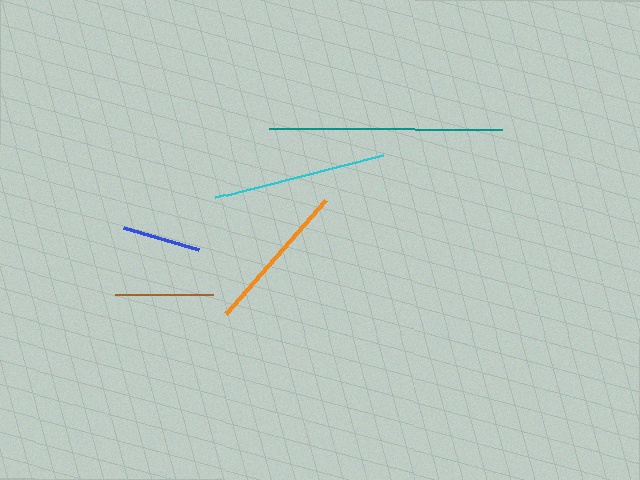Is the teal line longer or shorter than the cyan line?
The teal line is longer than the cyan line.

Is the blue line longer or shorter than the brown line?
The brown line is longer than the blue line.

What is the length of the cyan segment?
The cyan segment is approximately 174 pixels long.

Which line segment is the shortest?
The blue line is the shortest at approximately 79 pixels.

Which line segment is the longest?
The teal line is the longest at approximately 233 pixels.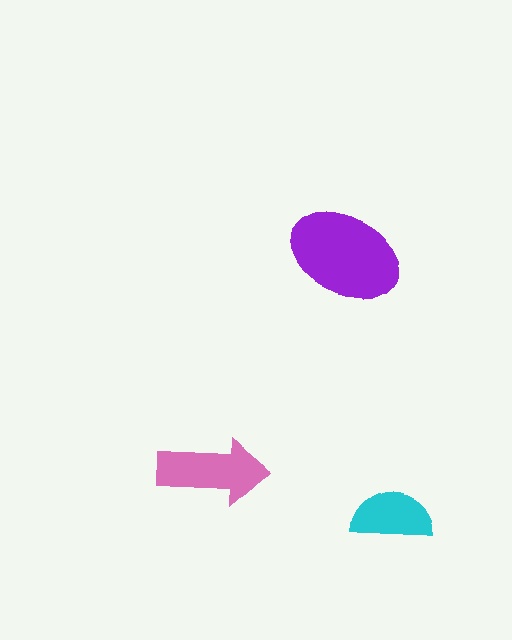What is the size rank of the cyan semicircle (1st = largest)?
3rd.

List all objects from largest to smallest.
The purple ellipse, the pink arrow, the cyan semicircle.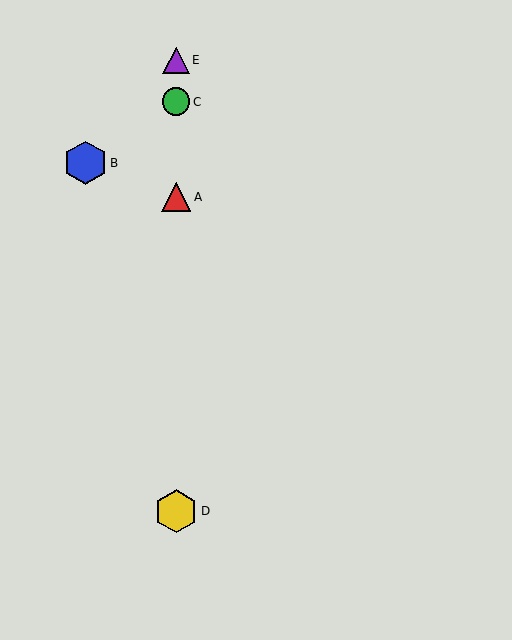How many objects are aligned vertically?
4 objects (A, C, D, E) are aligned vertically.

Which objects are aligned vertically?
Objects A, C, D, E are aligned vertically.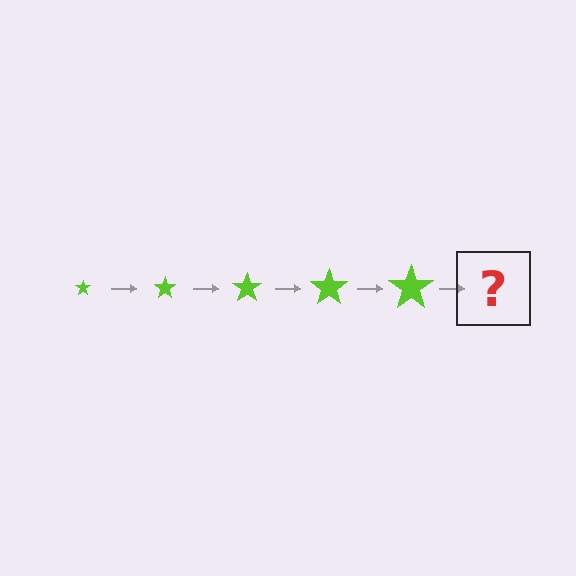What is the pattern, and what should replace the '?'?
The pattern is that the star gets progressively larger each step. The '?' should be a lime star, larger than the previous one.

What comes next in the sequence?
The next element should be a lime star, larger than the previous one.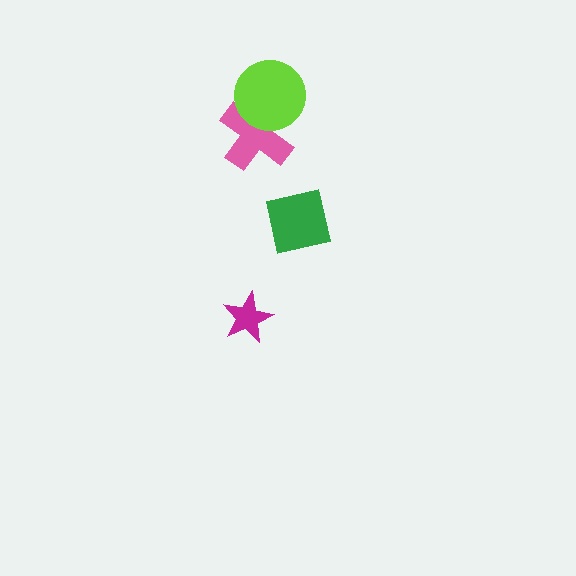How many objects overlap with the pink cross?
1 object overlaps with the pink cross.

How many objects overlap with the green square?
0 objects overlap with the green square.